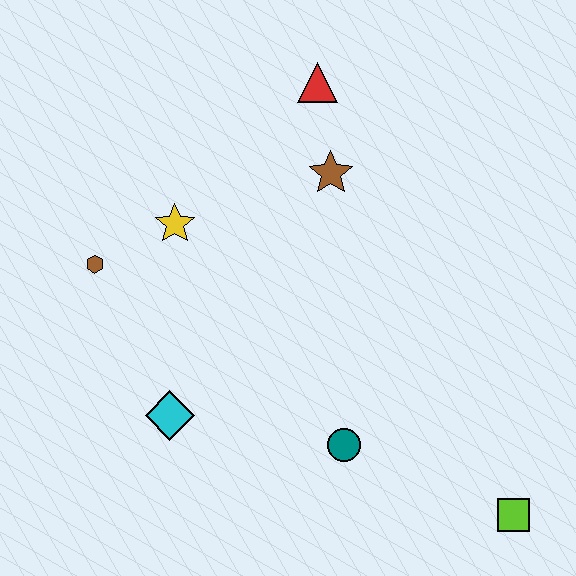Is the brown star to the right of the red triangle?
Yes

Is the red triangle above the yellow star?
Yes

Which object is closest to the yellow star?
The brown hexagon is closest to the yellow star.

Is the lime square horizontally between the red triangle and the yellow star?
No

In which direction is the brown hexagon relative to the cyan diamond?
The brown hexagon is above the cyan diamond.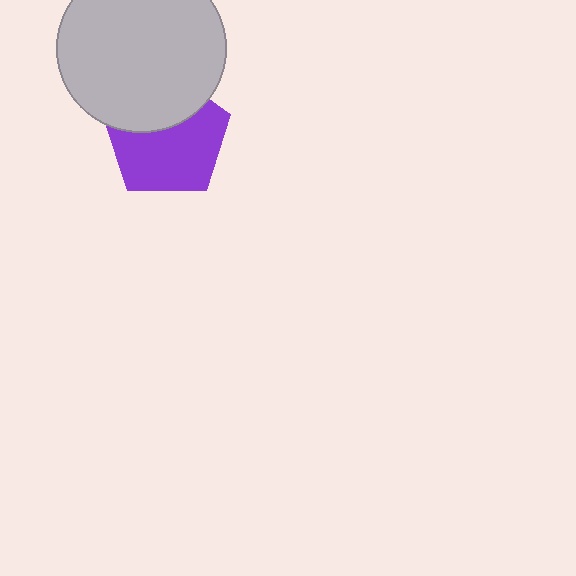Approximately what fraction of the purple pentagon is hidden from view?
Roughly 36% of the purple pentagon is hidden behind the light gray circle.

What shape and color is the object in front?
The object in front is a light gray circle.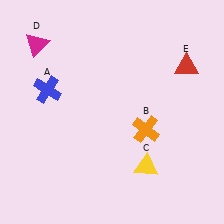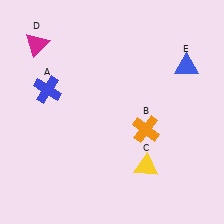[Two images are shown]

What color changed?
The triangle (E) changed from red in Image 1 to blue in Image 2.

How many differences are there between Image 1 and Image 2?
There is 1 difference between the two images.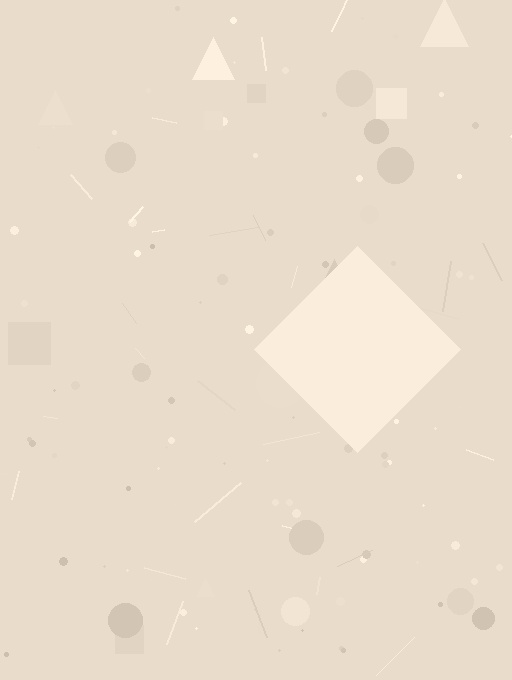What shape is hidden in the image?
A diamond is hidden in the image.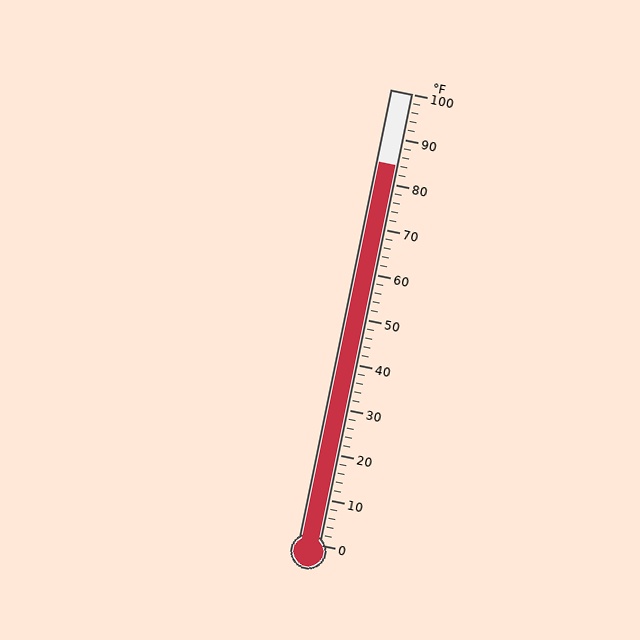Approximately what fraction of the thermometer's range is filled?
The thermometer is filled to approximately 85% of its range.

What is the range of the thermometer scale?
The thermometer scale ranges from 0°F to 100°F.